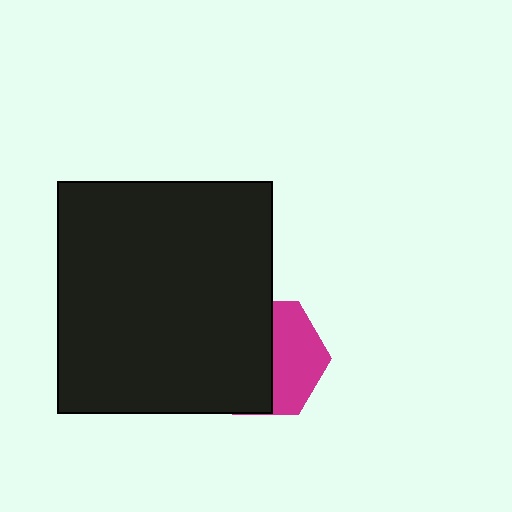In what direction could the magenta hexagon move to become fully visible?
The magenta hexagon could move right. That would shift it out from behind the black rectangle entirely.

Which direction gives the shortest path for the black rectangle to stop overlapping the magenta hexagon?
Moving left gives the shortest separation.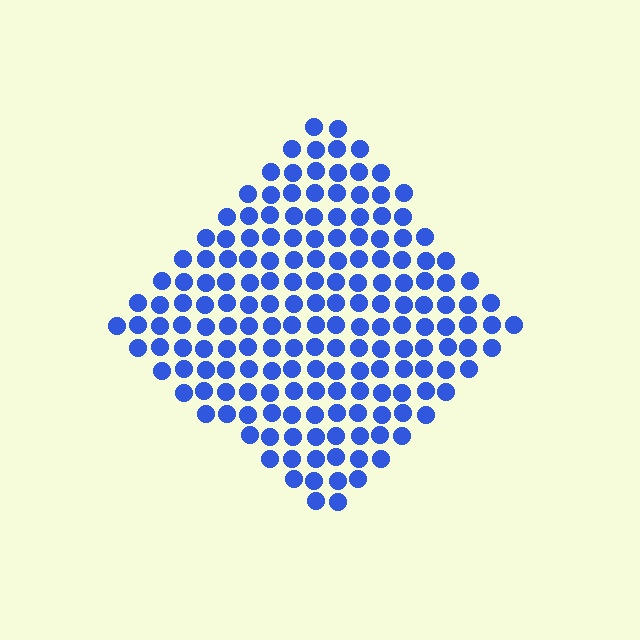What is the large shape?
The large shape is a diamond.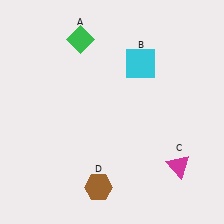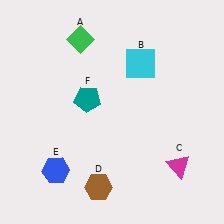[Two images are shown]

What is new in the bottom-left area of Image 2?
A blue hexagon (E) was added in the bottom-left area of Image 2.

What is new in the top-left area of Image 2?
A teal pentagon (F) was added in the top-left area of Image 2.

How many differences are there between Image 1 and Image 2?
There are 2 differences between the two images.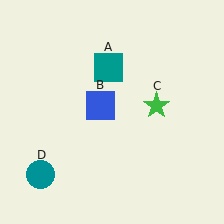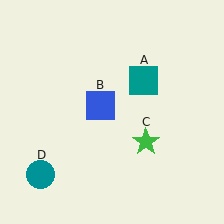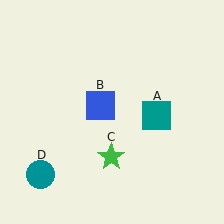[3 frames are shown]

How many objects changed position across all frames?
2 objects changed position: teal square (object A), green star (object C).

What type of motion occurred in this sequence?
The teal square (object A), green star (object C) rotated clockwise around the center of the scene.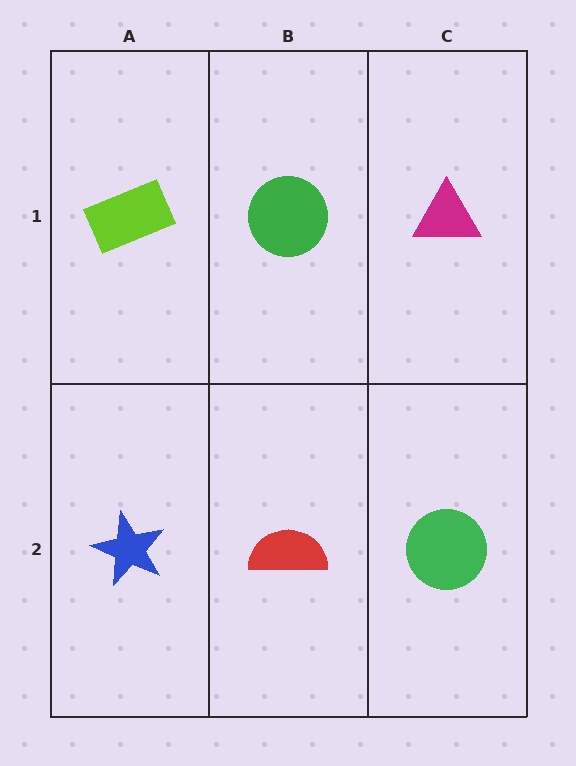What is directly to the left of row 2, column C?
A red semicircle.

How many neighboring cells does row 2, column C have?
2.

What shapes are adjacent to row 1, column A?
A blue star (row 2, column A), a green circle (row 1, column B).